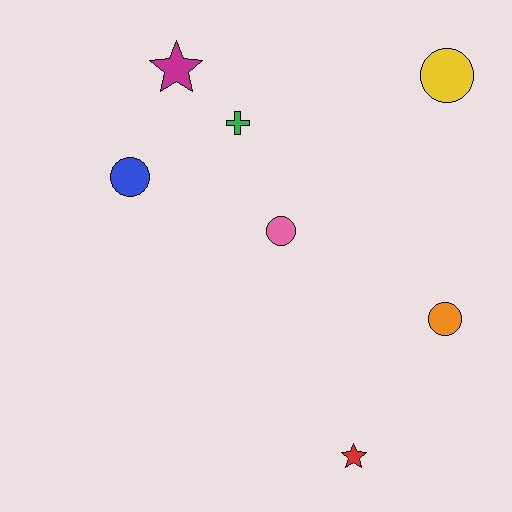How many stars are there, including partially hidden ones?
There are 2 stars.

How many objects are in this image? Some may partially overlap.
There are 7 objects.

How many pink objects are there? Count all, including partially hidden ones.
There is 1 pink object.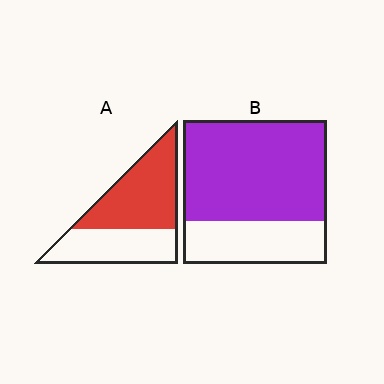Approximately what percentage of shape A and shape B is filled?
A is approximately 55% and B is approximately 70%.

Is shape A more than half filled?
Yes.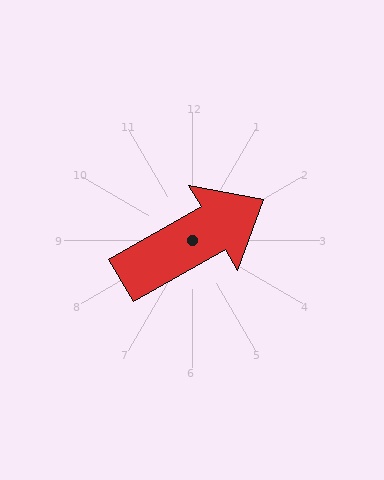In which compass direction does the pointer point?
Northeast.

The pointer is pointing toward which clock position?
Roughly 2 o'clock.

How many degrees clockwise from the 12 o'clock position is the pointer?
Approximately 60 degrees.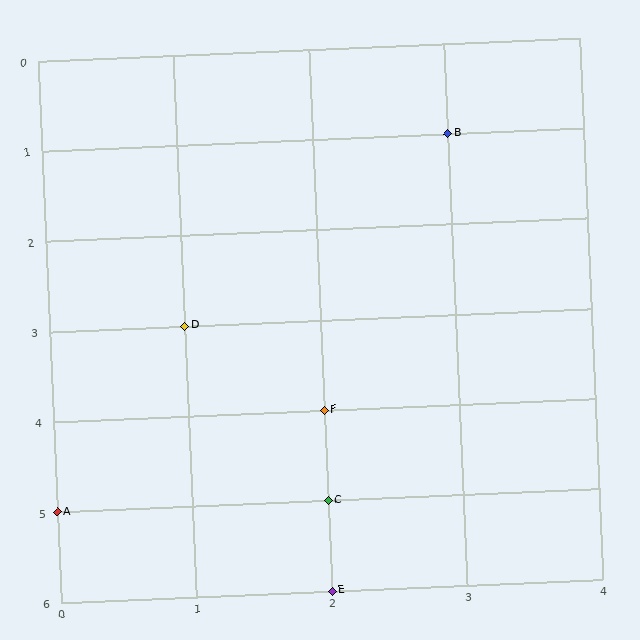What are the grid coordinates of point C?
Point C is at grid coordinates (2, 5).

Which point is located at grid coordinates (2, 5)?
Point C is at (2, 5).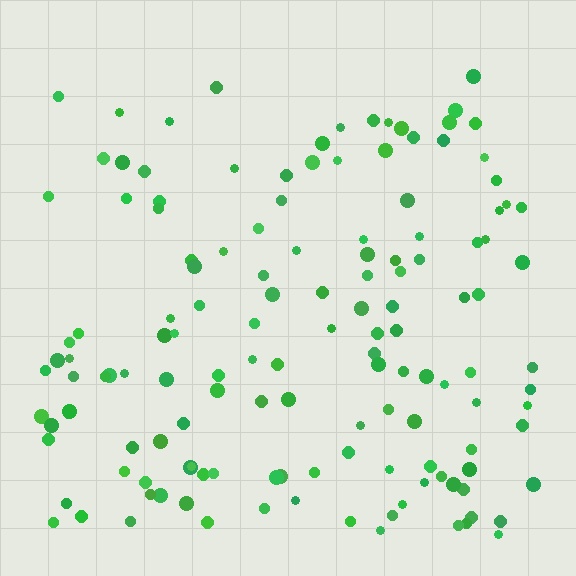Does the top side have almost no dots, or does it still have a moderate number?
Still a moderate number, just noticeably fewer than the bottom.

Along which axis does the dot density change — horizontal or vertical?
Vertical.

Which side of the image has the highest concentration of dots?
The bottom.